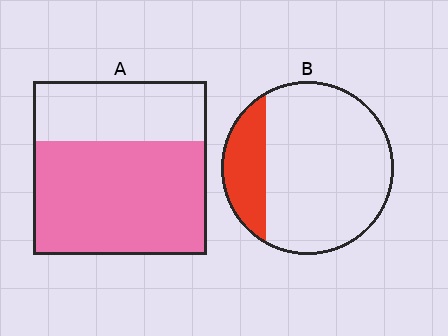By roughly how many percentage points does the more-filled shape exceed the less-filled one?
By roughly 45 percentage points (A over B).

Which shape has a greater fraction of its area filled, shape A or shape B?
Shape A.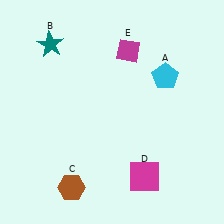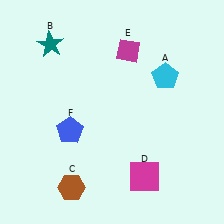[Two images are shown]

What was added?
A blue pentagon (F) was added in Image 2.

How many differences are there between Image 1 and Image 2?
There is 1 difference between the two images.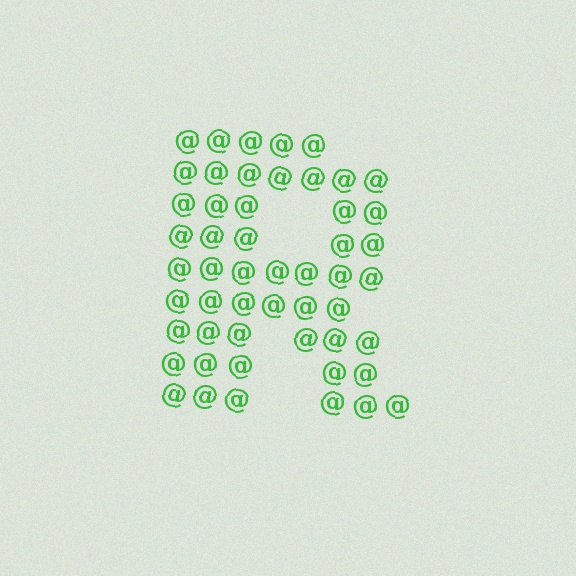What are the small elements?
The small elements are at signs.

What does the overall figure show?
The overall figure shows the letter R.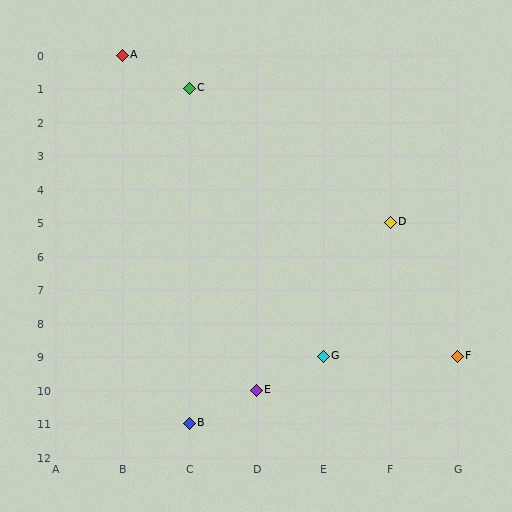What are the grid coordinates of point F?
Point F is at grid coordinates (G, 9).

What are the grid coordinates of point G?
Point G is at grid coordinates (E, 9).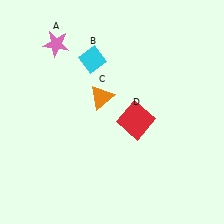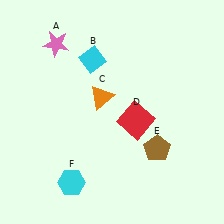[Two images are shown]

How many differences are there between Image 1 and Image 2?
There are 2 differences between the two images.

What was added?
A brown pentagon (E), a cyan hexagon (F) were added in Image 2.